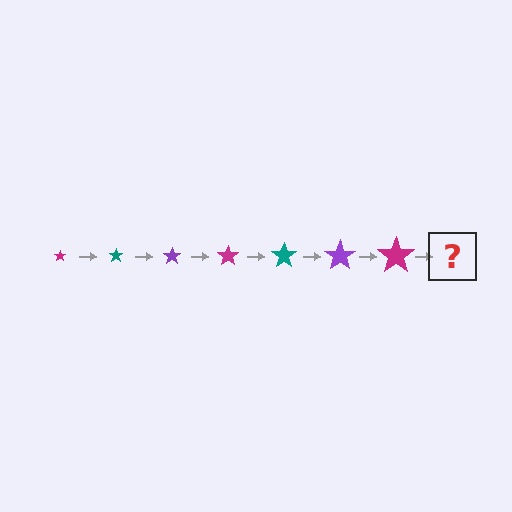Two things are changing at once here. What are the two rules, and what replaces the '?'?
The two rules are that the star grows larger each step and the color cycles through magenta, teal, and purple. The '?' should be a teal star, larger than the previous one.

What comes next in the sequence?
The next element should be a teal star, larger than the previous one.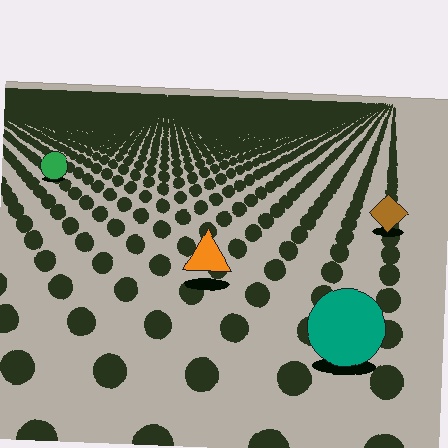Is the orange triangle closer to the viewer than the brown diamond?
Yes. The orange triangle is closer — you can tell from the texture gradient: the ground texture is coarser near it.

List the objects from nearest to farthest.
From nearest to farthest: the teal circle, the orange triangle, the brown diamond, the green circle.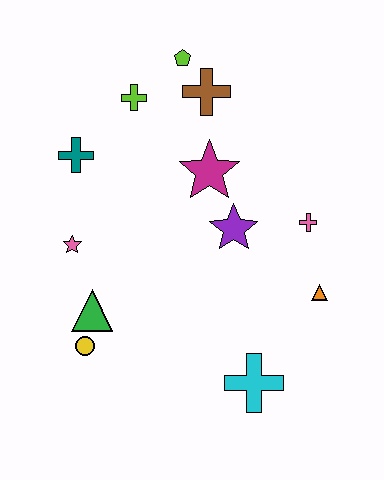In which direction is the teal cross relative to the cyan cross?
The teal cross is above the cyan cross.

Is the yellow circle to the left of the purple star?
Yes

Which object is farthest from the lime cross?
The cyan cross is farthest from the lime cross.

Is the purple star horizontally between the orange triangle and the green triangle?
Yes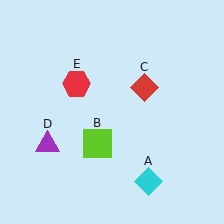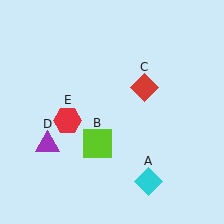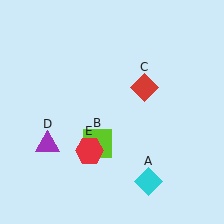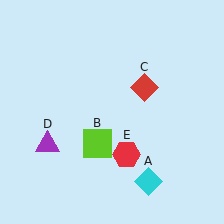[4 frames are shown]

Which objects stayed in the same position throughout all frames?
Cyan diamond (object A) and lime square (object B) and red diamond (object C) and purple triangle (object D) remained stationary.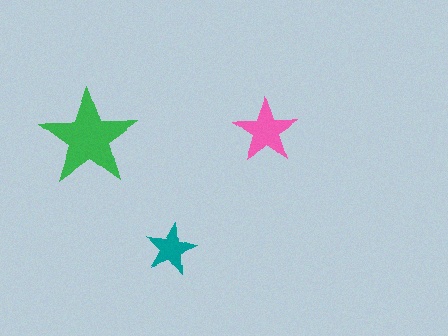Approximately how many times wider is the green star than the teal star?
About 2 times wider.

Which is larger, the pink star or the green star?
The green one.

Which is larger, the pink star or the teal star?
The pink one.